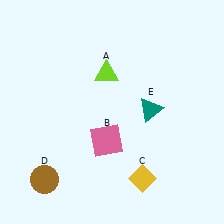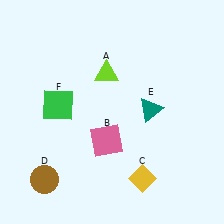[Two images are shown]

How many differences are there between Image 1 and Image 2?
There is 1 difference between the two images.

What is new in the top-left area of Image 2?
A green square (F) was added in the top-left area of Image 2.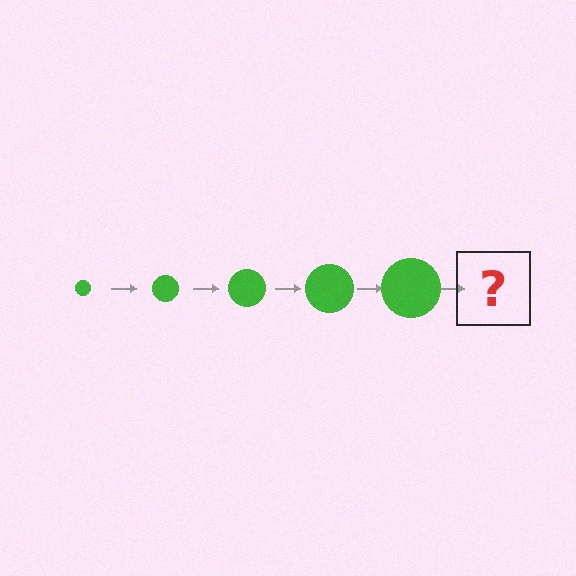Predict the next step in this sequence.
The next step is a green circle, larger than the previous one.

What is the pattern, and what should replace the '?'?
The pattern is that the circle gets progressively larger each step. The '?' should be a green circle, larger than the previous one.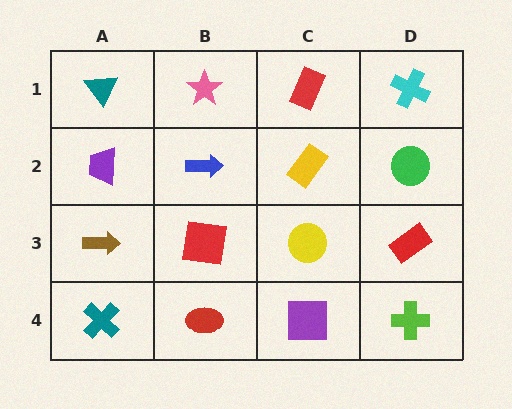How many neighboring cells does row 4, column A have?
2.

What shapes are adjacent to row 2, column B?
A pink star (row 1, column B), a red square (row 3, column B), a purple trapezoid (row 2, column A), a yellow rectangle (row 2, column C).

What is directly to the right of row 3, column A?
A red square.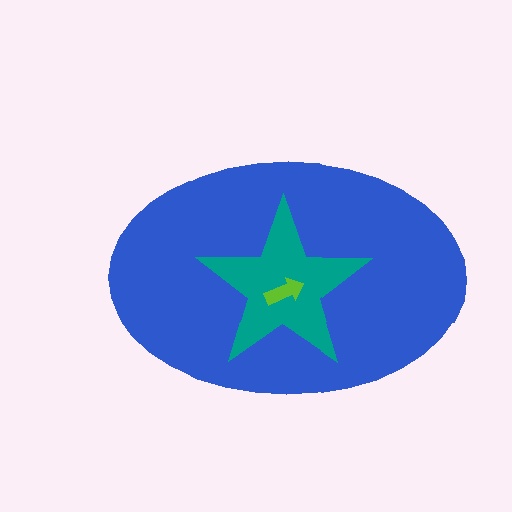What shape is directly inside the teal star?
The lime arrow.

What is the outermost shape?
The blue ellipse.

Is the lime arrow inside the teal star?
Yes.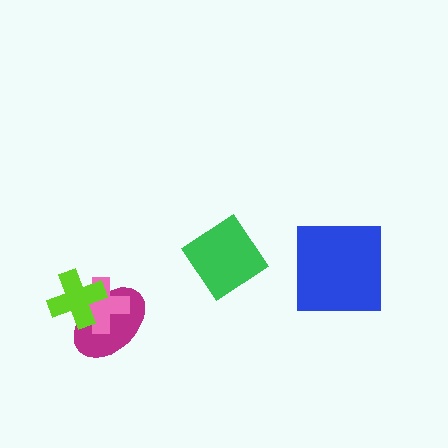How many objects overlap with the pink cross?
2 objects overlap with the pink cross.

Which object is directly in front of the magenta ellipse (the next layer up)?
The pink cross is directly in front of the magenta ellipse.